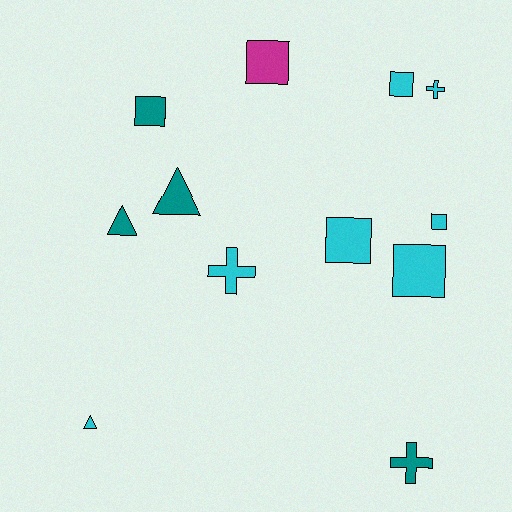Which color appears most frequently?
Cyan, with 7 objects.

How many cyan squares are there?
There are 4 cyan squares.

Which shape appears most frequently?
Square, with 6 objects.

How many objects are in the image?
There are 12 objects.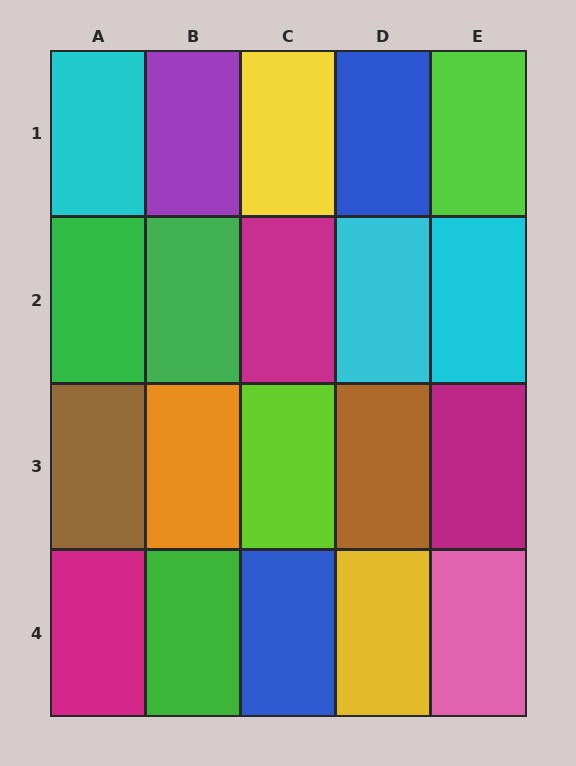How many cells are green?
3 cells are green.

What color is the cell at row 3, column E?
Magenta.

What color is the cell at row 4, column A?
Magenta.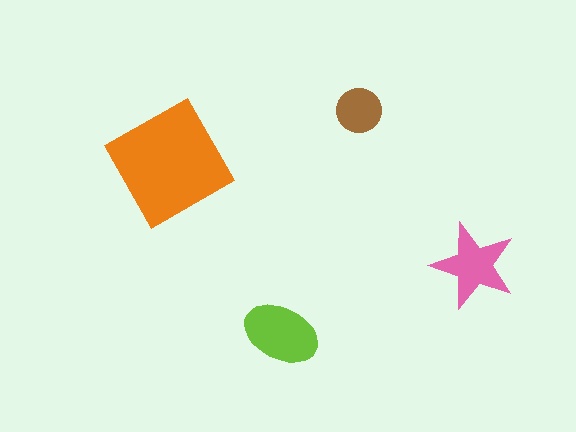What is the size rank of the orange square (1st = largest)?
1st.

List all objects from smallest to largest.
The brown circle, the pink star, the lime ellipse, the orange square.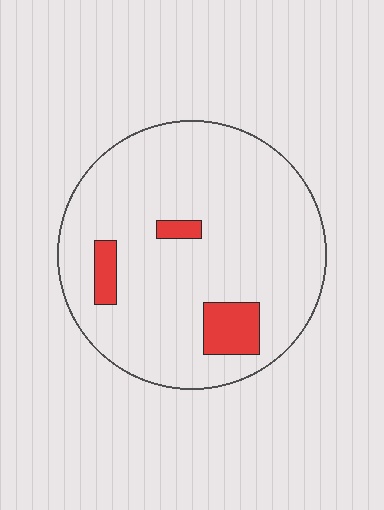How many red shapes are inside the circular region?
3.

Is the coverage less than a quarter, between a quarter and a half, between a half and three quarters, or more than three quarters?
Less than a quarter.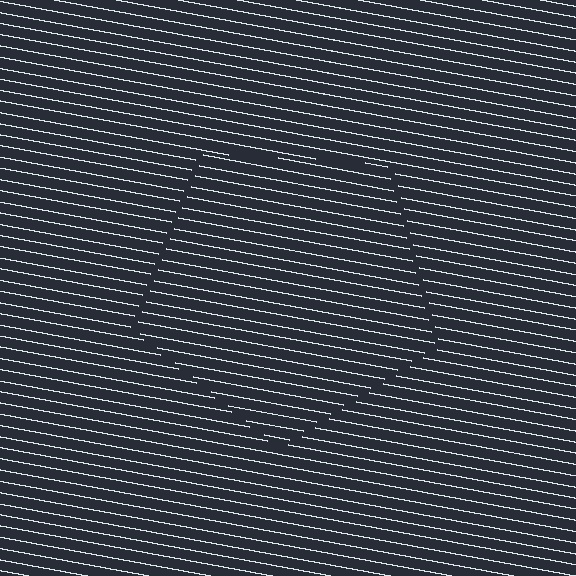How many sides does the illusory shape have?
5 sides — the line-ends trace a pentagon.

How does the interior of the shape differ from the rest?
The interior of the shape contains the same grating, shifted by half a period — the contour is defined by the phase discontinuity where line-ends from the inner and outer gratings abut.